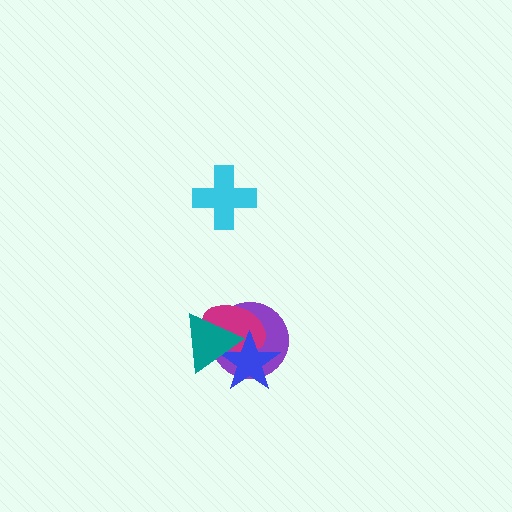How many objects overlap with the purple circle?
3 objects overlap with the purple circle.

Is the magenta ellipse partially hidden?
Yes, it is partially covered by another shape.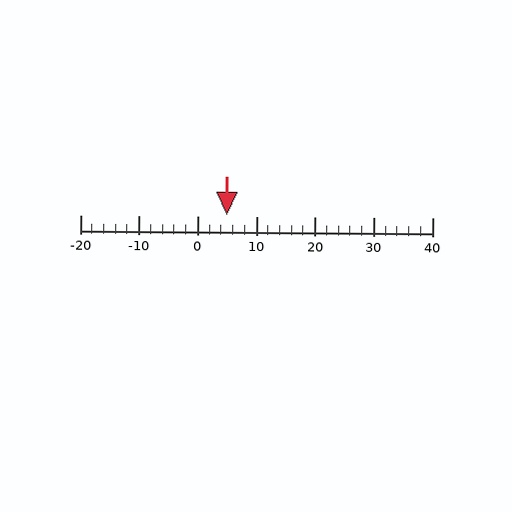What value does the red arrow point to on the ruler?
The red arrow points to approximately 5.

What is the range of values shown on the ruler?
The ruler shows values from -20 to 40.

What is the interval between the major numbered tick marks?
The major tick marks are spaced 10 units apart.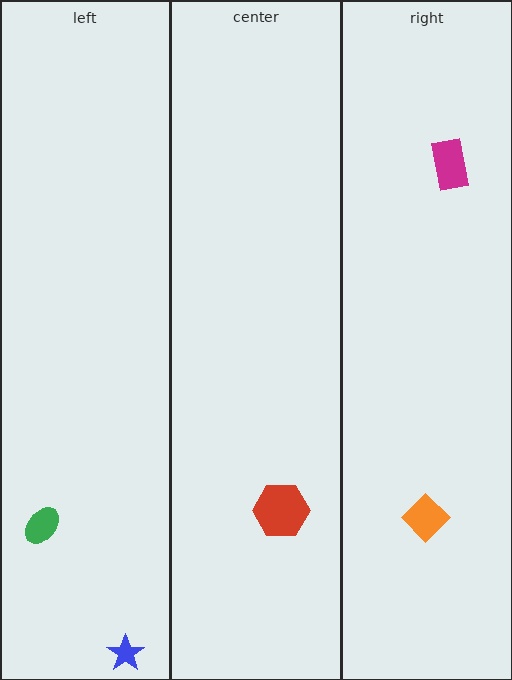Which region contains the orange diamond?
The right region.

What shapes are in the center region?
The red hexagon.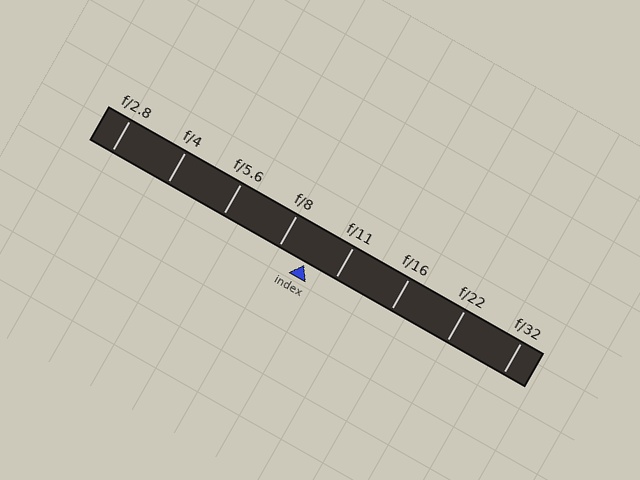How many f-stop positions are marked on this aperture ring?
There are 8 f-stop positions marked.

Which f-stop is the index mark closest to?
The index mark is closest to f/8.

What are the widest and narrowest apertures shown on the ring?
The widest aperture shown is f/2.8 and the narrowest is f/32.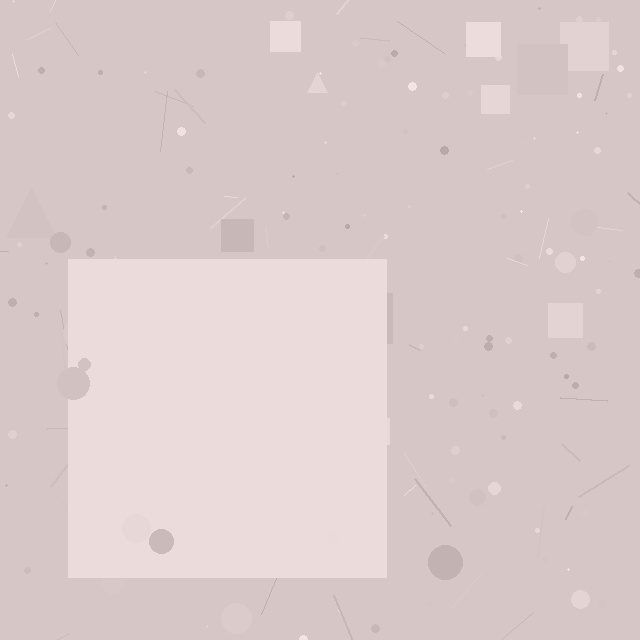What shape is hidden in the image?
A square is hidden in the image.